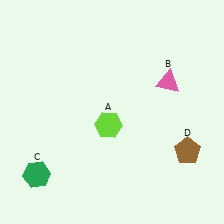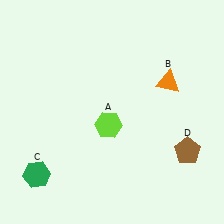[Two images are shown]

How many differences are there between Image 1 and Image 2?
There is 1 difference between the two images.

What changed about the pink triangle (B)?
In Image 1, B is pink. In Image 2, it changed to orange.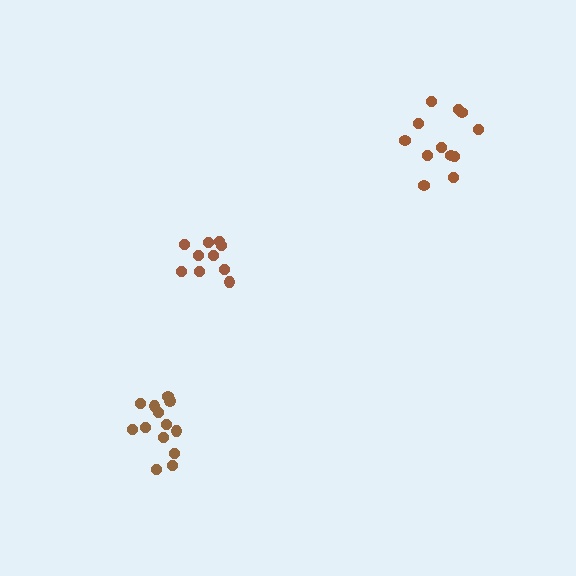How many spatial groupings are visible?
There are 3 spatial groupings.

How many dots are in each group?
Group 1: 10 dots, Group 2: 13 dots, Group 3: 12 dots (35 total).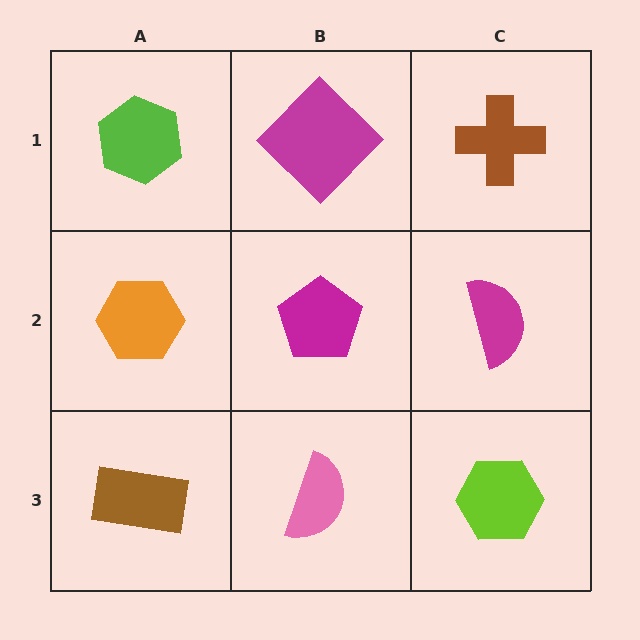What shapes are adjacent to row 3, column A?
An orange hexagon (row 2, column A), a pink semicircle (row 3, column B).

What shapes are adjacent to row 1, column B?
A magenta pentagon (row 2, column B), a lime hexagon (row 1, column A), a brown cross (row 1, column C).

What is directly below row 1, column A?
An orange hexagon.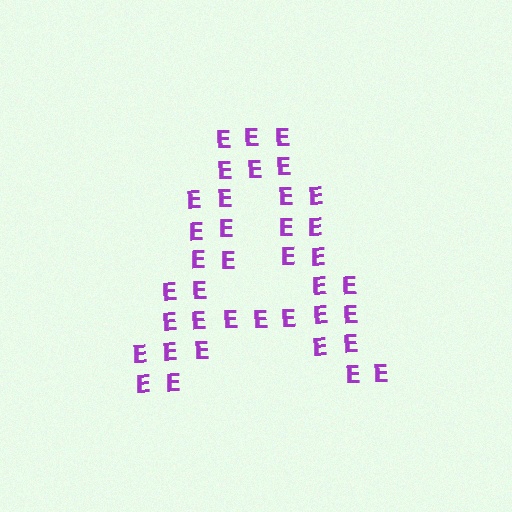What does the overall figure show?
The overall figure shows the letter A.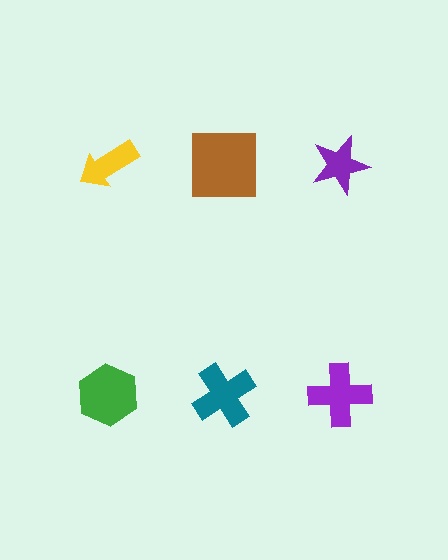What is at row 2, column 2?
A teal cross.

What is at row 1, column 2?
A brown square.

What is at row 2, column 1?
A green hexagon.